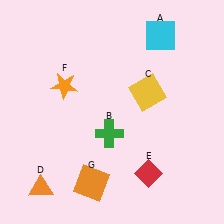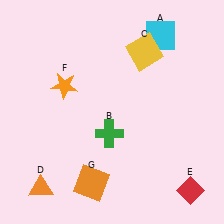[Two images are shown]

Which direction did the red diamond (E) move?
The red diamond (E) moved right.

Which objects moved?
The objects that moved are: the yellow square (C), the red diamond (E).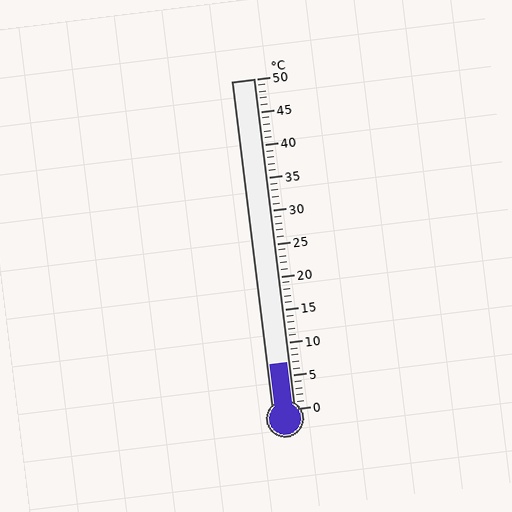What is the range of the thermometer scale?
The thermometer scale ranges from 0°C to 50°C.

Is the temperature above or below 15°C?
The temperature is below 15°C.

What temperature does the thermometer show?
The thermometer shows approximately 7°C.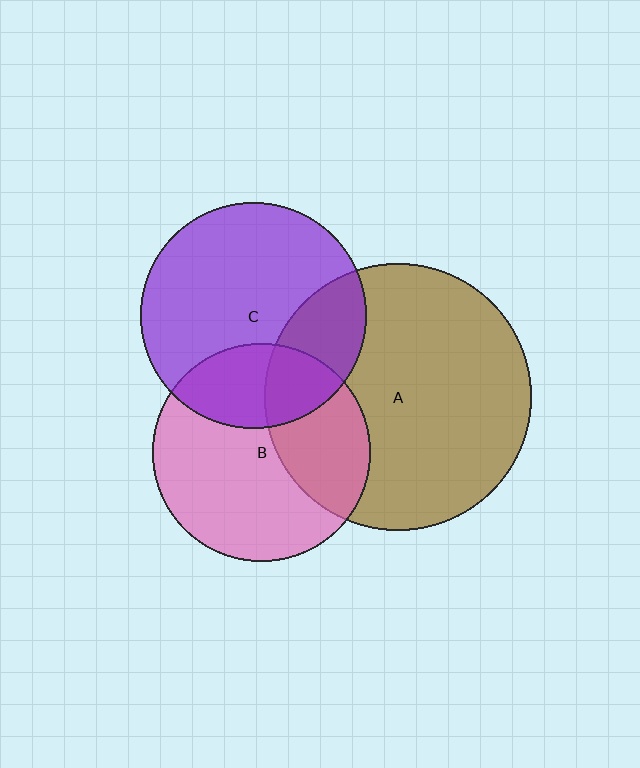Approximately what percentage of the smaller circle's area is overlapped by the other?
Approximately 30%.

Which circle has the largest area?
Circle A (brown).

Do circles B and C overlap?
Yes.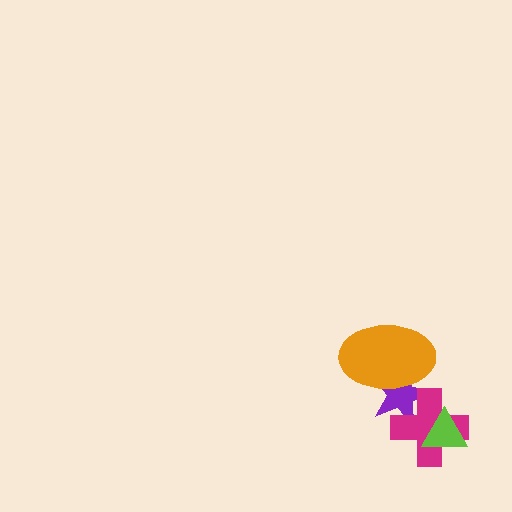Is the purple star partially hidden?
Yes, it is partially covered by another shape.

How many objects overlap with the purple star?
2 objects overlap with the purple star.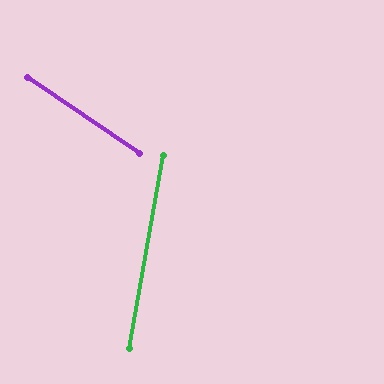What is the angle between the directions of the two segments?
Approximately 66 degrees.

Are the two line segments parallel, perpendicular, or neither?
Neither parallel nor perpendicular — they differ by about 66°.